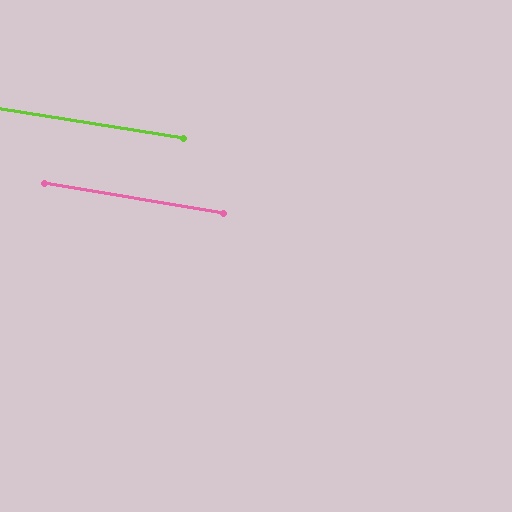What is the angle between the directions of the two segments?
Approximately 1 degree.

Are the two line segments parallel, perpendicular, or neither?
Parallel — their directions differ by only 0.7°.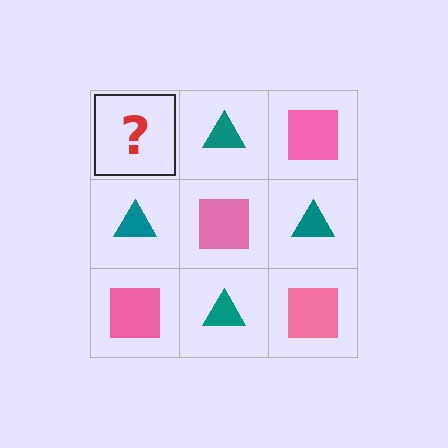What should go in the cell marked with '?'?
The missing cell should contain a pink square.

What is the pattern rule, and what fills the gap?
The rule is that it alternates pink square and teal triangle in a checkerboard pattern. The gap should be filled with a pink square.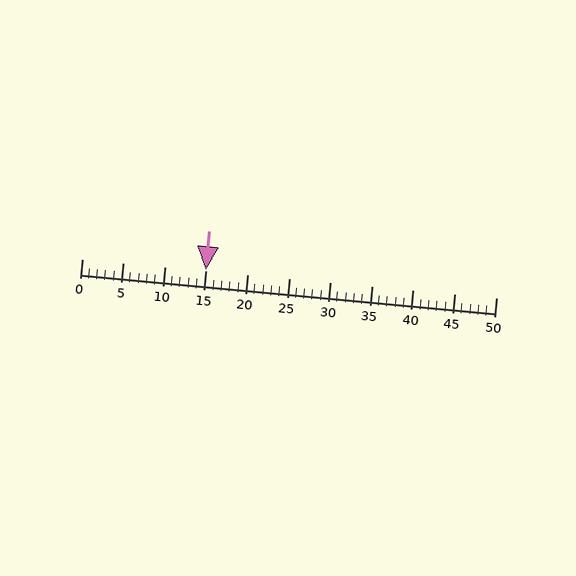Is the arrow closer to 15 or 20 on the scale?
The arrow is closer to 15.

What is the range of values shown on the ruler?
The ruler shows values from 0 to 50.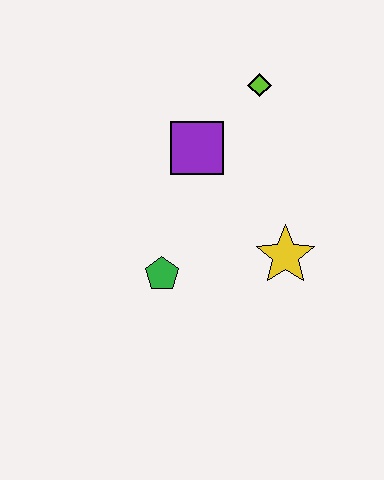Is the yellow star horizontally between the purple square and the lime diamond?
No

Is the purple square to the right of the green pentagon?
Yes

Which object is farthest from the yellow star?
The lime diamond is farthest from the yellow star.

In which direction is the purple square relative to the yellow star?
The purple square is above the yellow star.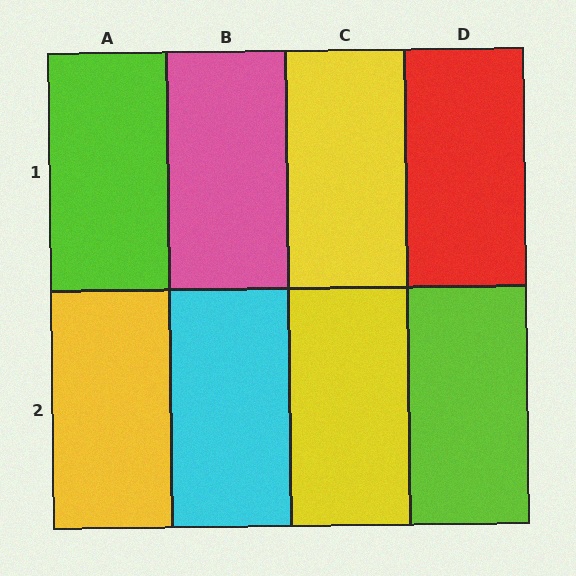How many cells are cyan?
1 cell is cyan.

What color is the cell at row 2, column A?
Yellow.